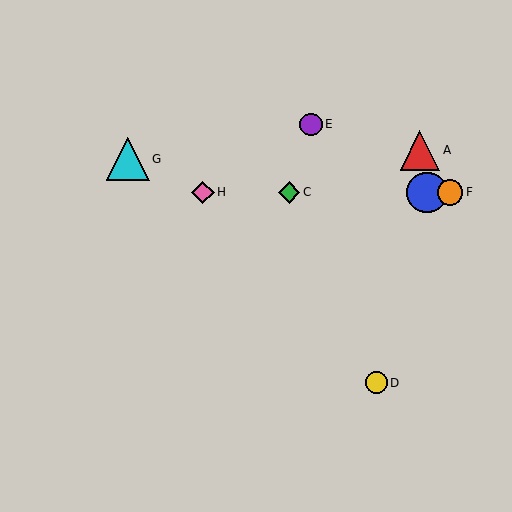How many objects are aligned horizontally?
4 objects (B, C, F, H) are aligned horizontally.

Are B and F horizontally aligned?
Yes, both are at y≈192.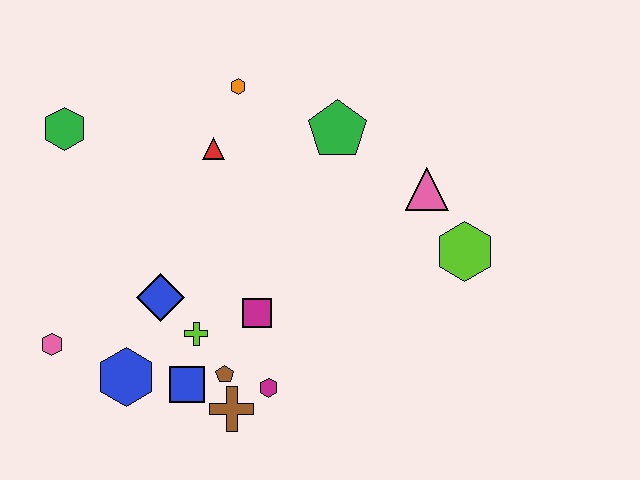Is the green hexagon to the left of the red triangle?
Yes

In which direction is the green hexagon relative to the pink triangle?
The green hexagon is to the left of the pink triangle.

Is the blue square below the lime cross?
Yes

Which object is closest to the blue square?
The brown pentagon is closest to the blue square.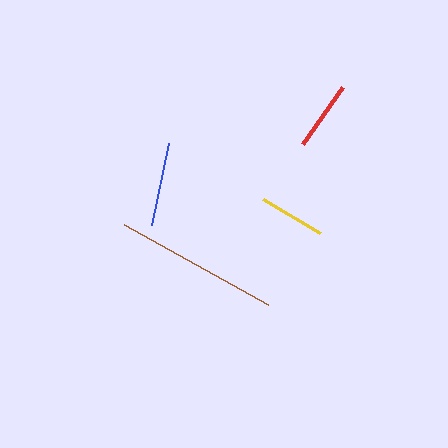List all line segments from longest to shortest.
From longest to shortest: brown, blue, red, yellow.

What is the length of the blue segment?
The blue segment is approximately 83 pixels long.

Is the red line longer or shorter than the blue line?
The blue line is longer than the red line.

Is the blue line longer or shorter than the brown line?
The brown line is longer than the blue line.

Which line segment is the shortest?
The yellow line is the shortest at approximately 66 pixels.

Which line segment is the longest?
The brown line is the longest at approximately 165 pixels.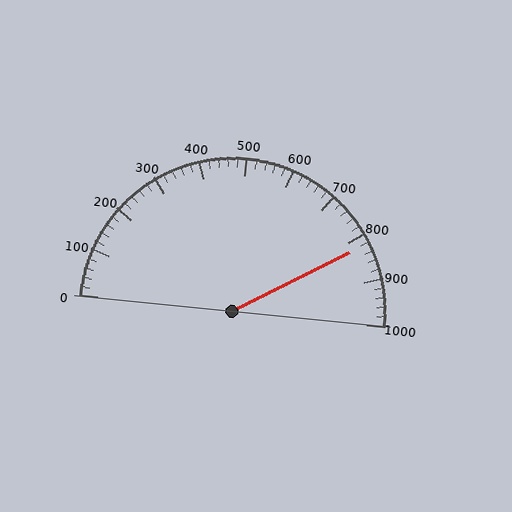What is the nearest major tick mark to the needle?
The nearest major tick mark is 800.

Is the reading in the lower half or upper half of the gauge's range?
The reading is in the upper half of the range (0 to 1000).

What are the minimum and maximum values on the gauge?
The gauge ranges from 0 to 1000.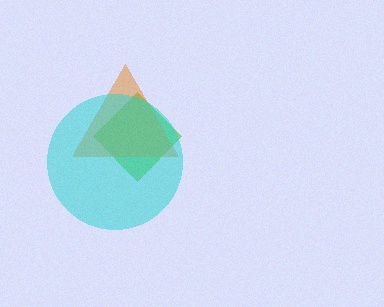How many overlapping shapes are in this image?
There are 3 overlapping shapes in the image.